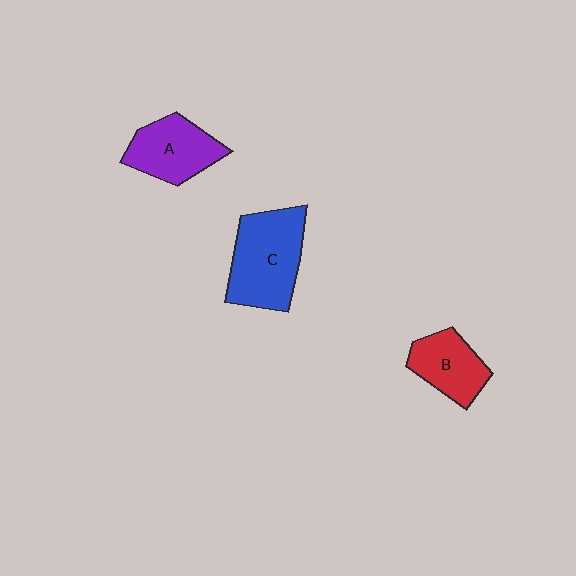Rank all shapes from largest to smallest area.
From largest to smallest: C (blue), A (purple), B (red).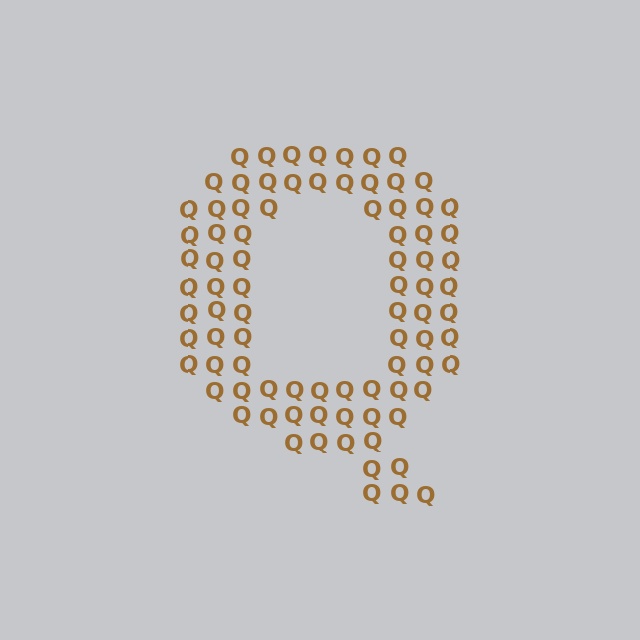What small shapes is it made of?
It is made of small letter Q's.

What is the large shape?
The large shape is the letter Q.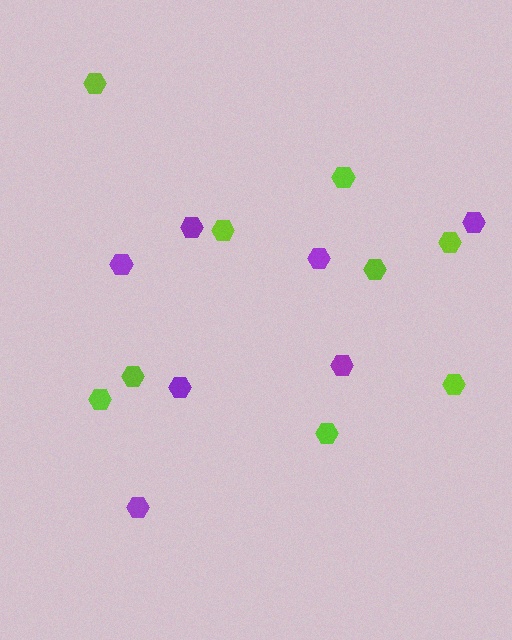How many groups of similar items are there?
There are 2 groups: one group of lime hexagons (9) and one group of purple hexagons (7).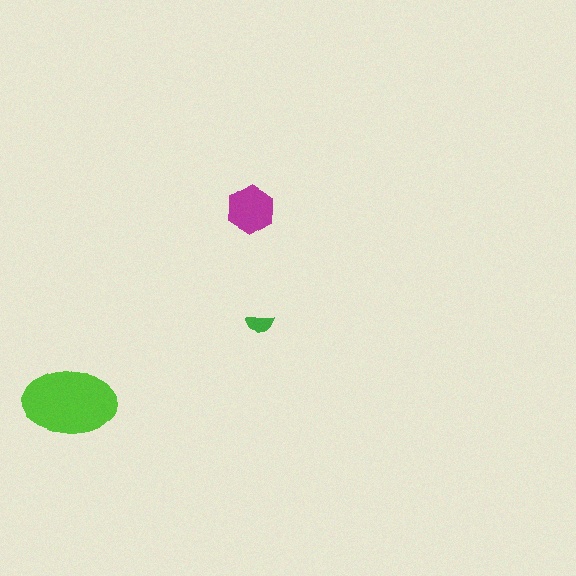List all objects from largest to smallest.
The lime ellipse, the magenta hexagon, the green semicircle.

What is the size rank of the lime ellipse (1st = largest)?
1st.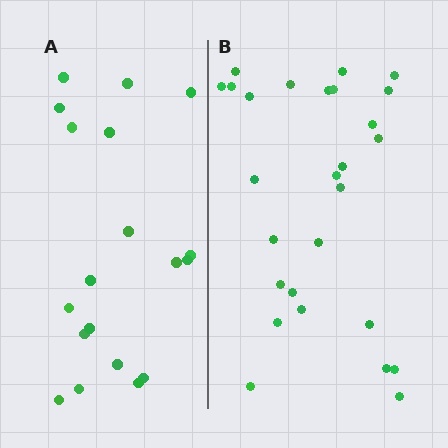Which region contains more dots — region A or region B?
Region B (the right region) has more dots.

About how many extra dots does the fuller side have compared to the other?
Region B has roughly 8 or so more dots than region A.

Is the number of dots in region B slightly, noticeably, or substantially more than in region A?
Region B has noticeably more, but not dramatically so. The ratio is roughly 1.4 to 1.